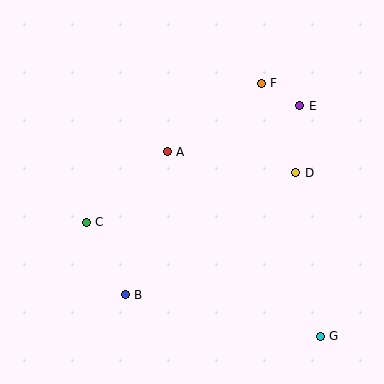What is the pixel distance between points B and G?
The distance between B and G is 200 pixels.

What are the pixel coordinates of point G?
Point G is at (320, 336).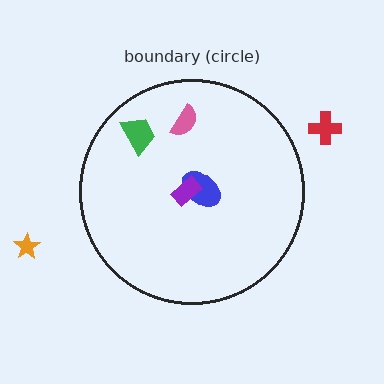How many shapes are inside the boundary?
4 inside, 2 outside.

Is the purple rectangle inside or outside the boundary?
Inside.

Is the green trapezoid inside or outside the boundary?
Inside.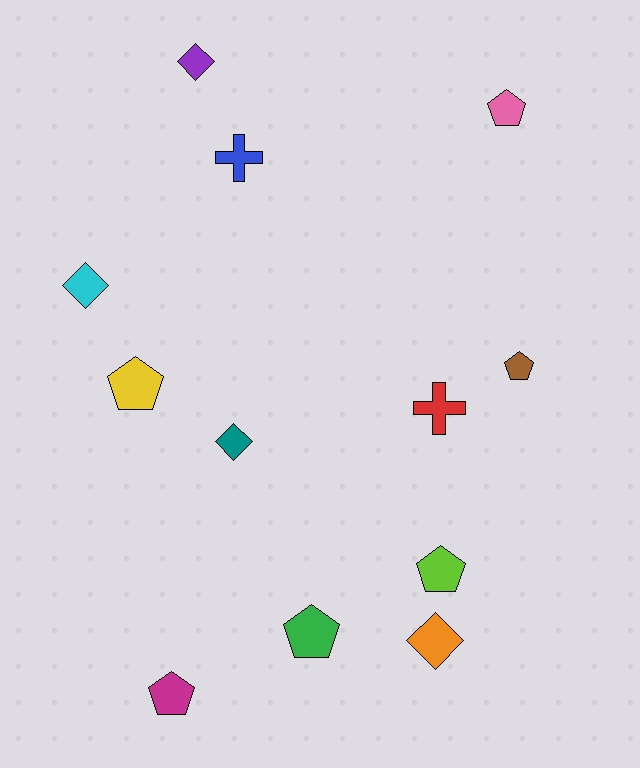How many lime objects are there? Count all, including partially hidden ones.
There is 1 lime object.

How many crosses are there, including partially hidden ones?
There are 2 crosses.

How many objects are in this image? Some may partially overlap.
There are 12 objects.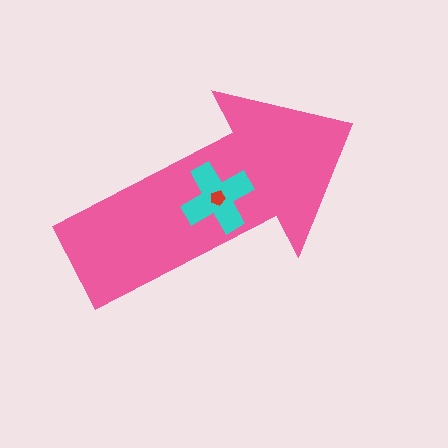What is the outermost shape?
The pink arrow.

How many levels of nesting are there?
3.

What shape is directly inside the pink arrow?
The cyan cross.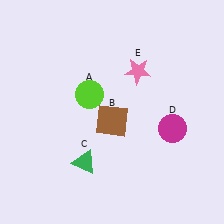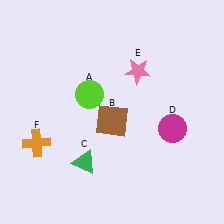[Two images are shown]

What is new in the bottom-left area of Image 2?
An orange cross (F) was added in the bottom-left area of Image 2.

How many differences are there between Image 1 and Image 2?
There is 1 difference between the two images.